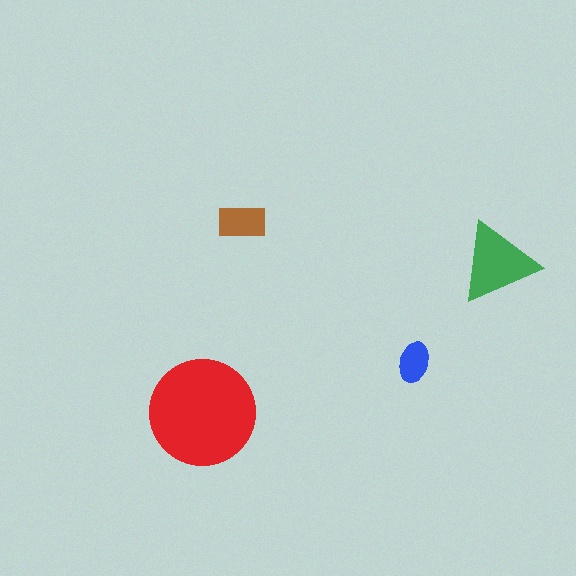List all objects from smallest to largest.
The blue ellipse, the brown rectangle, the green triangle, the red circle.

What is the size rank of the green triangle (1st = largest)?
2nd.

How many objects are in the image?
There are 4 objects in the image.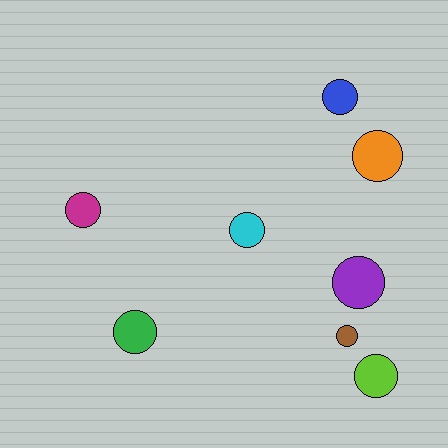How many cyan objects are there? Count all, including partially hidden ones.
There is 1 cyan object.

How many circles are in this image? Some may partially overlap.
There are 8 circles.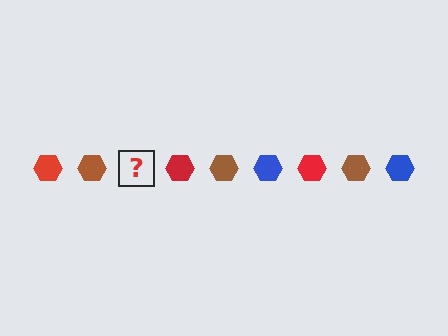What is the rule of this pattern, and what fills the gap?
The rule is that the pattern cycles through red, brown, blue hexagons. The gap should be filled with a blue hexagon.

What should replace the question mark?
The question mark should be replaced with a blue hexagon.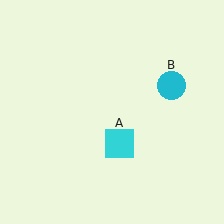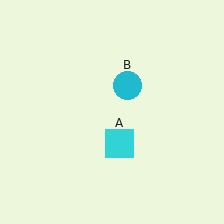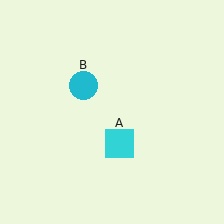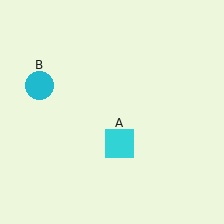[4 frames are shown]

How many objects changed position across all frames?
1 object changed position: cyan circle (object B).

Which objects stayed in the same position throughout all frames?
Cyan square (object A) remained stationary.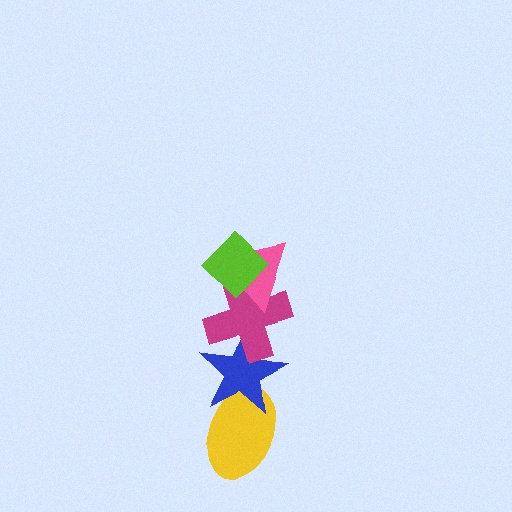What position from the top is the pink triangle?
The pink triangle is 2nd from the top.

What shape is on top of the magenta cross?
The pink triangle is on top of the magenta cross.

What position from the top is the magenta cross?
The magenta cross is 3rd from the top.